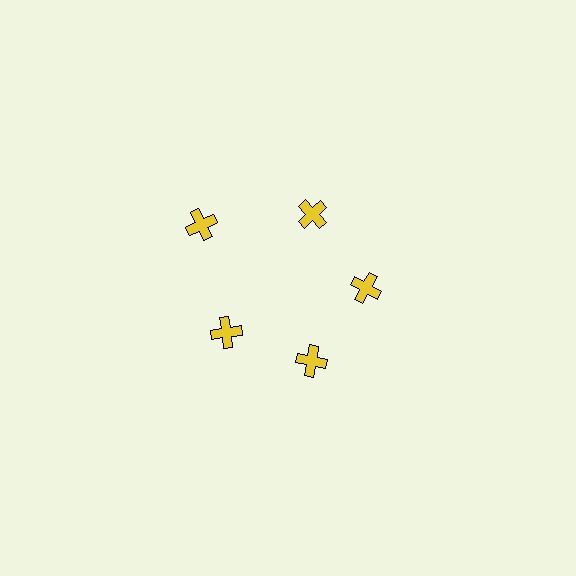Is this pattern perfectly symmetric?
No. The 5 yellow crosses are arranged in a ring, but one element near the 10 o'clock position is pushed outward from the center, breaking the 5-fold rotational symmetry.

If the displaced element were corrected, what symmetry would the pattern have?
It would have 5-fold rotational symmetry — the pattern would map onto itself every 72 degrees.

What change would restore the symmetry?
The symmetry would be restored by moving it inward, back onto the ring so that all 5 crosses sit at equal angles and equal distance from the center.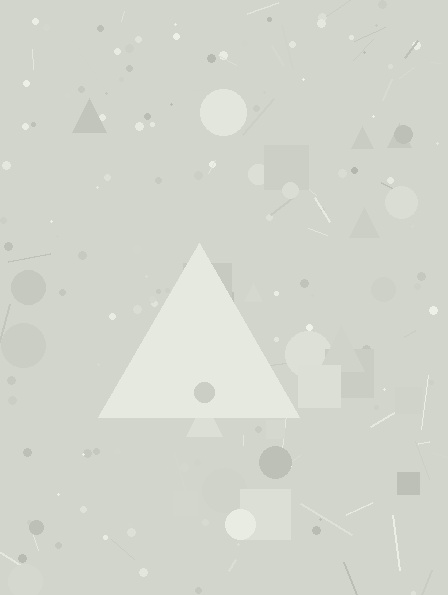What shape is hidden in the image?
A triangle is hidden in the image.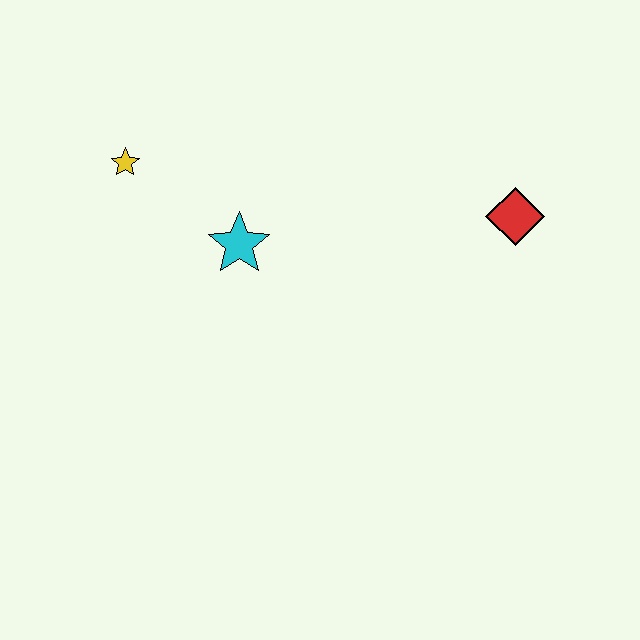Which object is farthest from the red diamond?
The yellow star is farthest from the red diamond.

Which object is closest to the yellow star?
The cyan star is closest to the yellow star.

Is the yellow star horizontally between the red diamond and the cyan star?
No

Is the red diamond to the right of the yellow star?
Yes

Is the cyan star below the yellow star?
Yes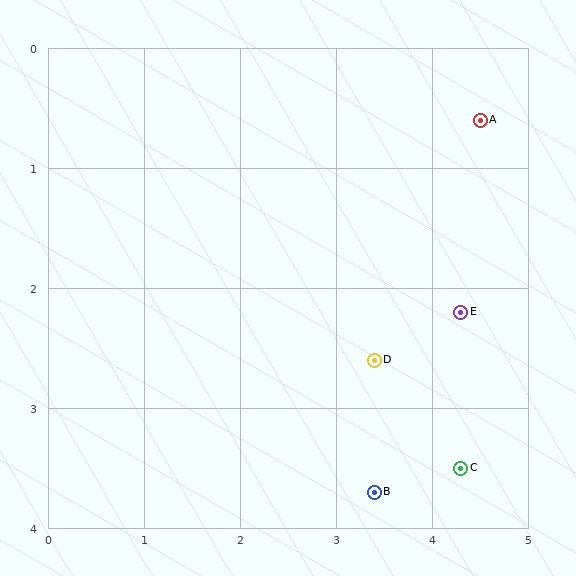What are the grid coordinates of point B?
Point B is at approximately (3.4, 3.7).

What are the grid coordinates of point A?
Point A is at approximately (4.5, 0.6).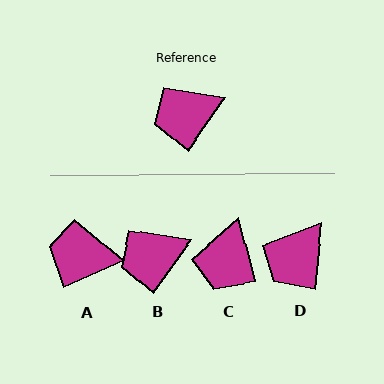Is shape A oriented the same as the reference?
No, it is off by about 31 degrees.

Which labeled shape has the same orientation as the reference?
B.